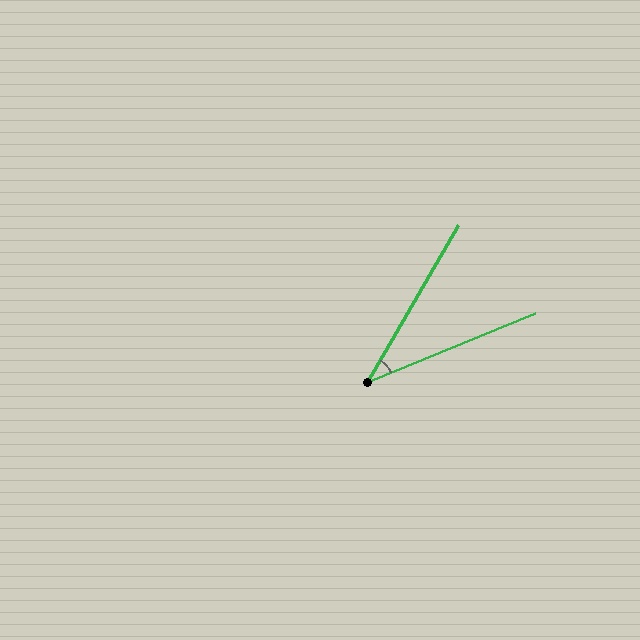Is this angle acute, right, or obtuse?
It is acute.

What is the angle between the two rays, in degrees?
Approximately 37 degrees.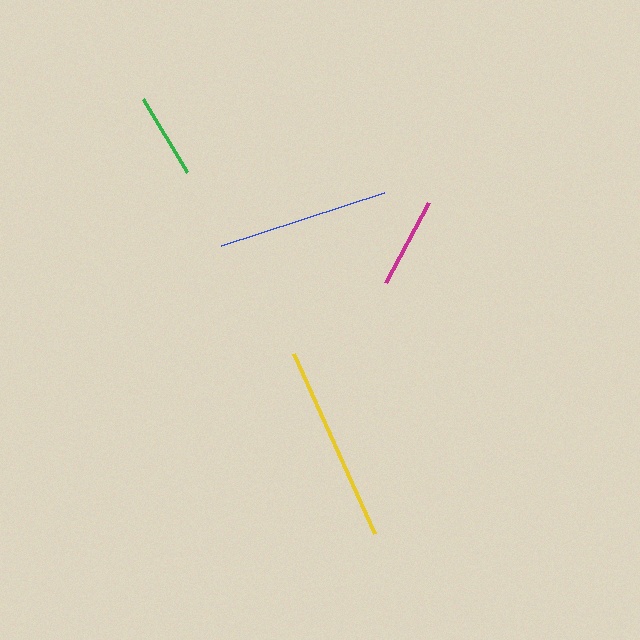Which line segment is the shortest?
The green line is the shortest at approximately 86 pixels.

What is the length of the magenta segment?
The magenta segment is approximately 91 pixels long.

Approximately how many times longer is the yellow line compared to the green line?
The yellow line is approximately 2.3 times the length of the green line.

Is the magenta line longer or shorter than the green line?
The magenta line is longer than the green line.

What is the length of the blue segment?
The blue segment is approximately 171 pixels long.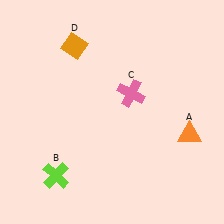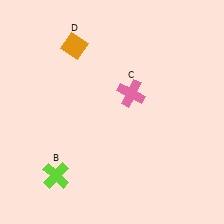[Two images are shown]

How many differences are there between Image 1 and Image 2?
There is 1 difference between the two images.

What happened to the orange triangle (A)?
The orange triangle (A) was removed in Image 2. It was in the bottom-right area of Image 1.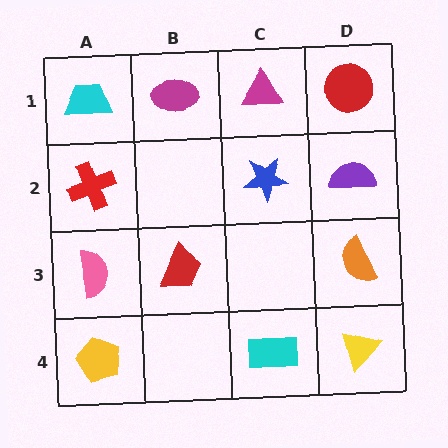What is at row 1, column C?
A magenta triangle.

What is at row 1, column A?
A cyan trapezoid.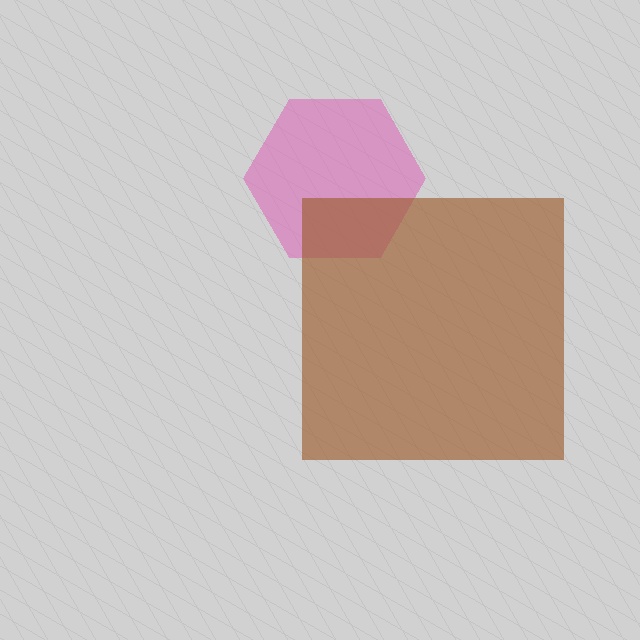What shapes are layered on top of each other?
The layered shapes are: a pink hexagon, a brown square.